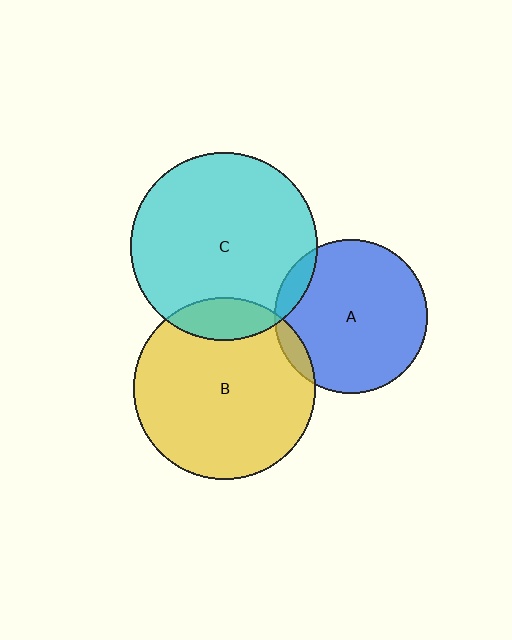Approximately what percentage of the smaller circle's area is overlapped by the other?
Approximately 5%.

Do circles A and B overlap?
Yes.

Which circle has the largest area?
Circle C (cyan).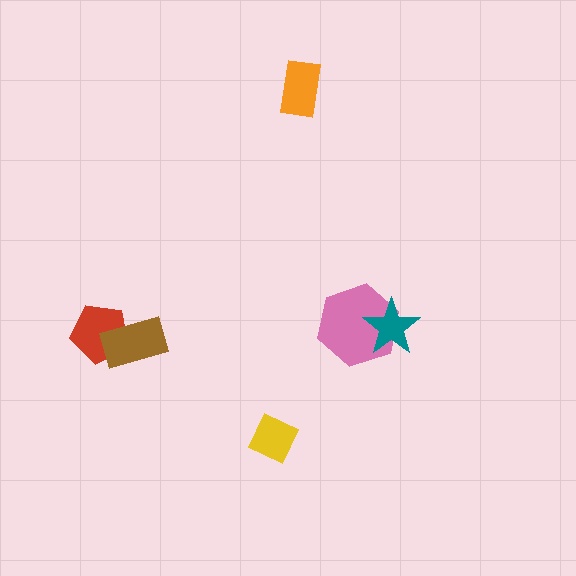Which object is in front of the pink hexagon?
The teal star is in front of the pink hexagon.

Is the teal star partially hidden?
No, no other shape covers it.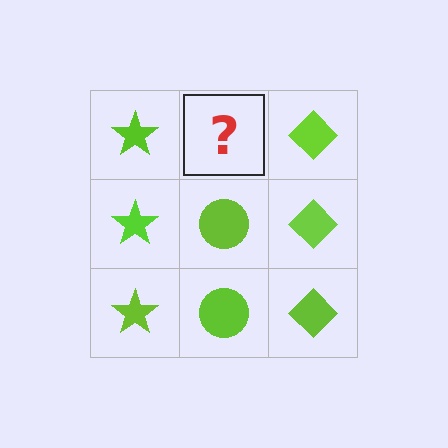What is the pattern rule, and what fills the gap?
The rule is that each column has a consistent shape. The gap should be filled with a lime circle.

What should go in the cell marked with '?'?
The missing cell should contain a lime circle.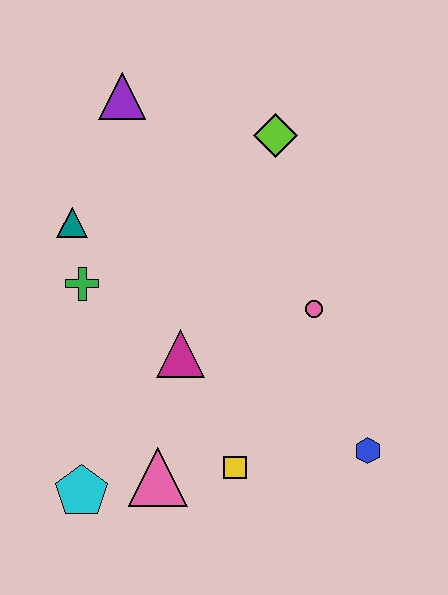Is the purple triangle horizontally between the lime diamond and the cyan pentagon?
Yes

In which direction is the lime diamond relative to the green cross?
The lime diamond is to the right of the green cross.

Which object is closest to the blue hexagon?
The yellow square is closest to the blue hexagon.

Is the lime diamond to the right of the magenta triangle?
Yes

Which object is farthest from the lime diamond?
The cyan pentagon is farthest from the lime diamond.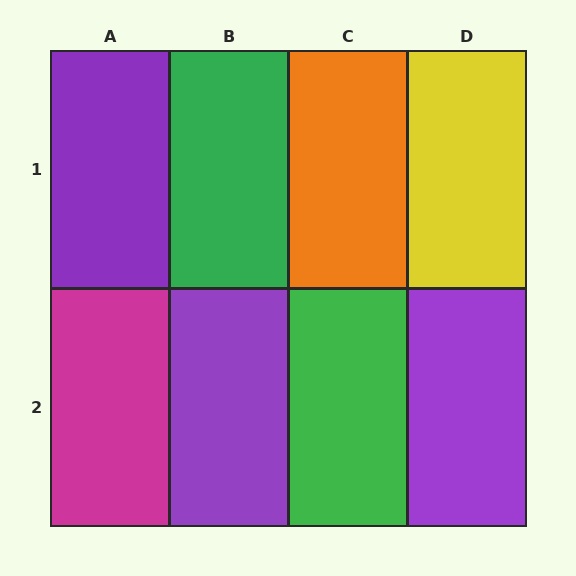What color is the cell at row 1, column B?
Green.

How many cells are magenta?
1 cell is magenta.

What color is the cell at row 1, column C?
Orange.